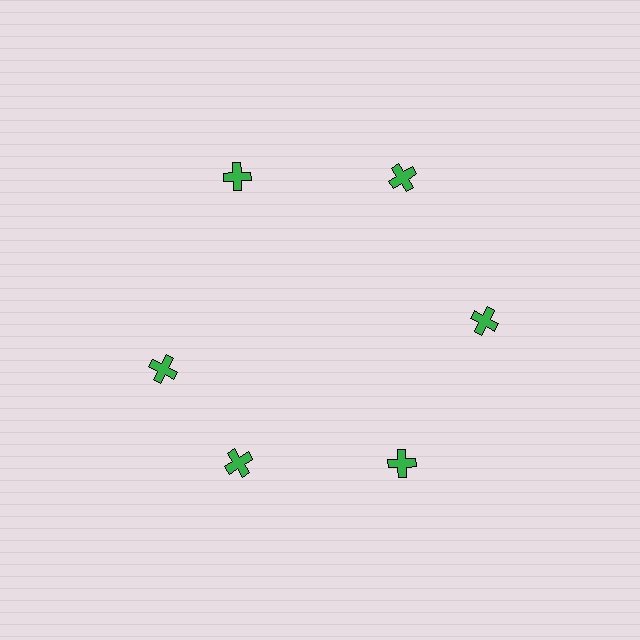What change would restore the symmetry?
The symmetry would be restored by rotating it back into even spacing with its neighbors so that all 6 crosses sit at equal angles and equal distance from the center.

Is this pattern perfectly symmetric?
No. The 6 green crosses are arranged in a ring, but one element near the 9 o'clock position is rotated out of alignment along the ring, breaking the 6-fold rotational symmetry.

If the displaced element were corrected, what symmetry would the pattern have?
It would have 6-fold rotational symmetry — the pattern would map onto itself every 60 degrees.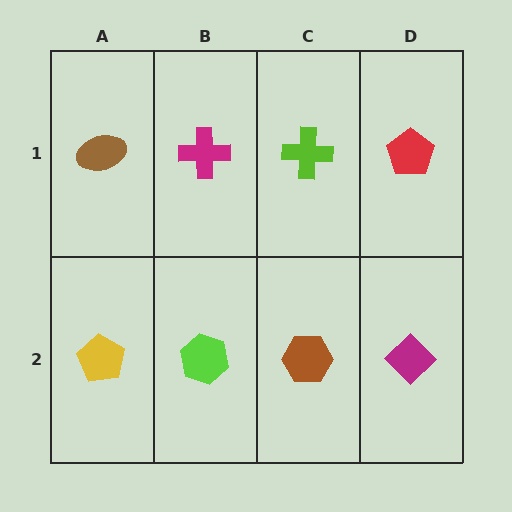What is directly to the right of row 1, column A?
A magenta cross.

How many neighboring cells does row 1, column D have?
2.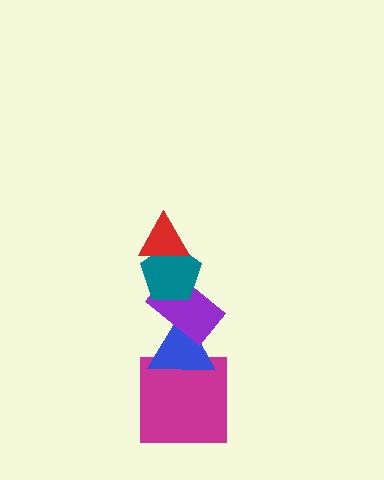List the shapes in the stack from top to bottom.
From top to bottom: the red triangle, the teal pentagon, the purple rectangle, the blue triangle, the magenta square.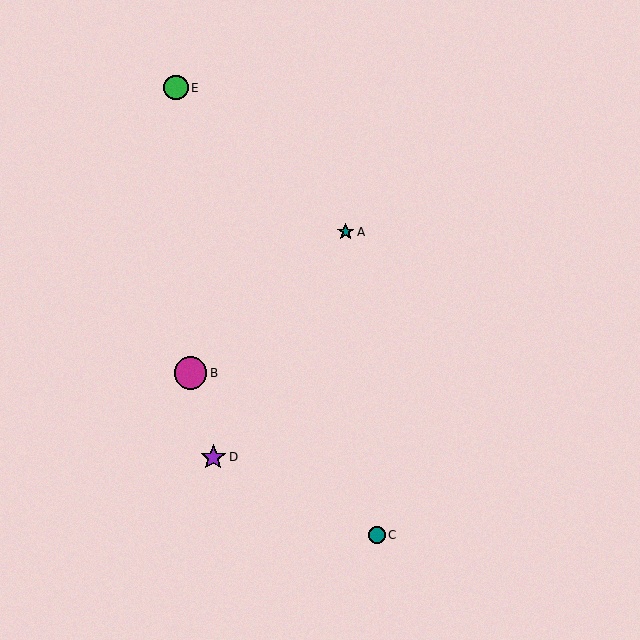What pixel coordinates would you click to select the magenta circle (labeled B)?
Click at (191, 373) to select the magenta circle B.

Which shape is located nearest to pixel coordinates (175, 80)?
The green circle (labeled E) at (176, 88) is nearest to that location.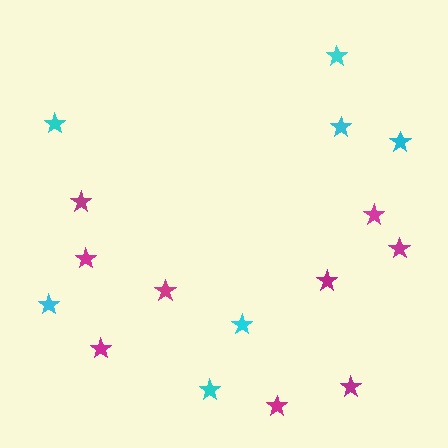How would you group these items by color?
There are 2 groups: one group of cyan stars (7) and one group of magenta stars (9).